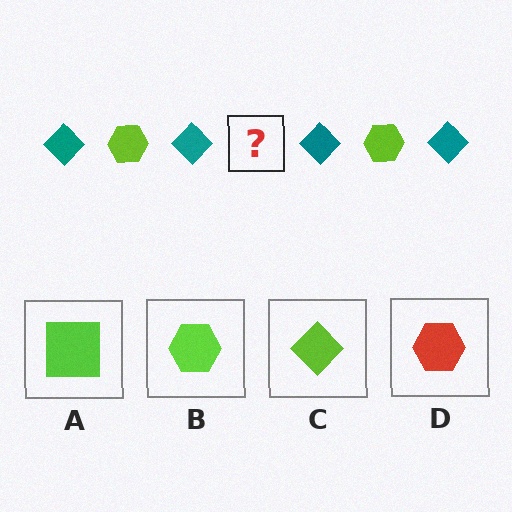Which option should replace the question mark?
Option B.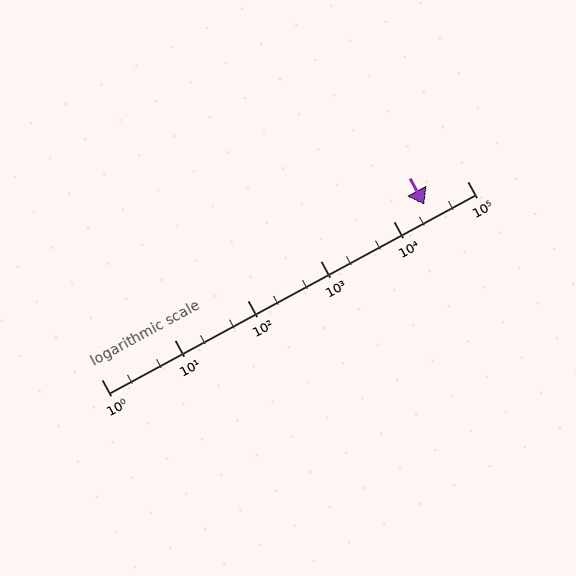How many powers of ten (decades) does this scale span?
The scale spans 5 decades, from 1 to 100000.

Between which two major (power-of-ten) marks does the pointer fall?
The pointer is between 10000 and 100000.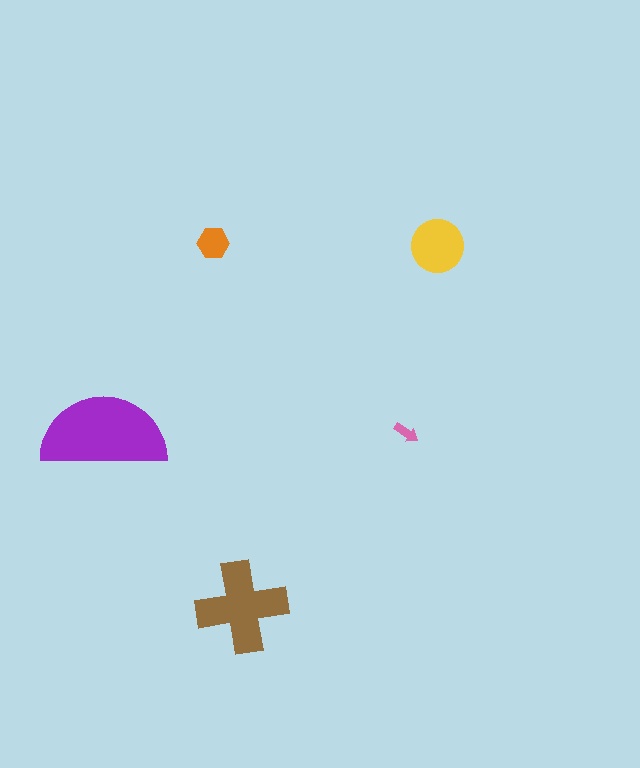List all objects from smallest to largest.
The pink arrow, the orange hexagon, the yellow circle, the brown cross, the purple semicircle.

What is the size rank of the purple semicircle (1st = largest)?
1st.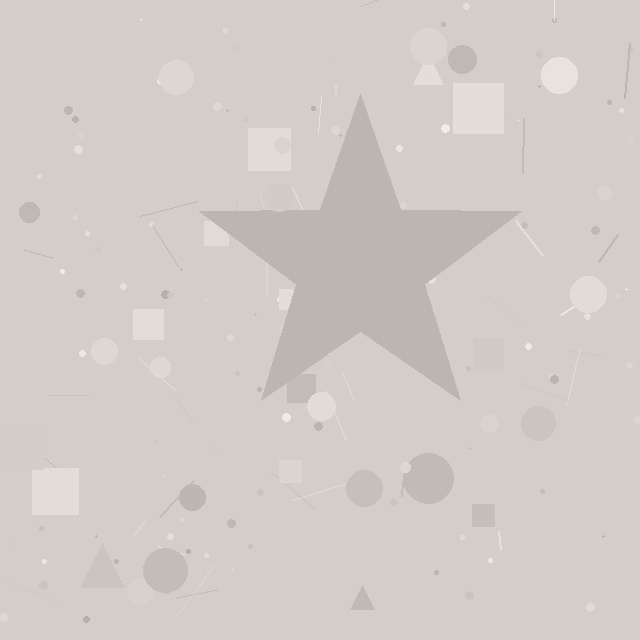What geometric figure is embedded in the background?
A star is embedded in the background.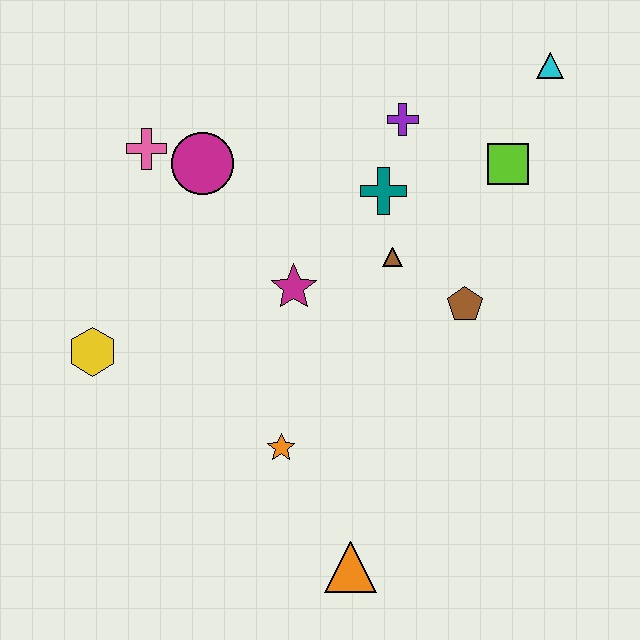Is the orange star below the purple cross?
Yes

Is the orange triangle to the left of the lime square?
Yes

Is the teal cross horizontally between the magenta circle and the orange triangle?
No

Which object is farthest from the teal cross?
The orange triangle is farthest from the teal cross.